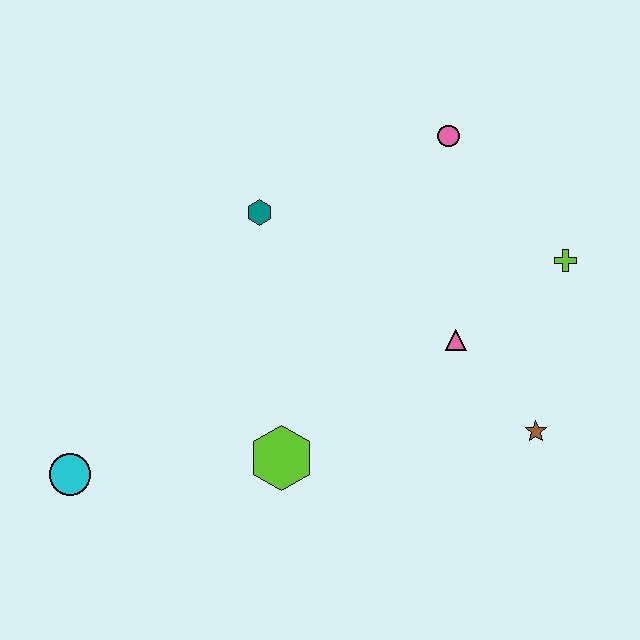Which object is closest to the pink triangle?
The brown star is closest to the pink triangle.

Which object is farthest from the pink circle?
The cyan circle is farthest from the pink circle.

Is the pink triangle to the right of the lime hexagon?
Yes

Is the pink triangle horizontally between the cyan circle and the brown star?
Yes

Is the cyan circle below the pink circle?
Yes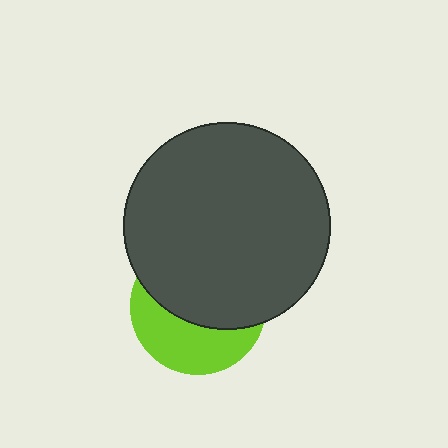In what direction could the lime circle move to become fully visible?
The lime circle could move down. That would shift it out from behind the dark gray circle entirely.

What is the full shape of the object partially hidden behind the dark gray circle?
The partially hidden object is a lime circle.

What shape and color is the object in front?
The object in front is a dark gray circle.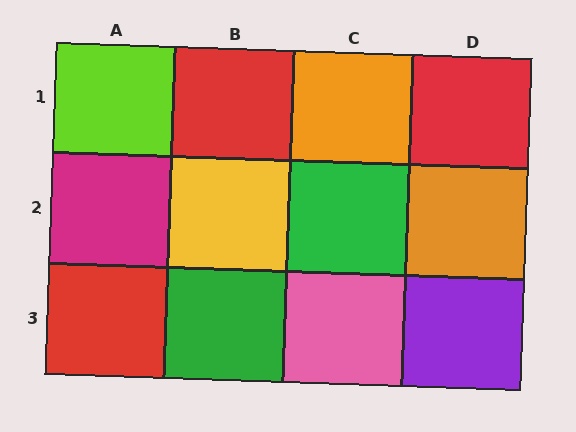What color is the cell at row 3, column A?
Red.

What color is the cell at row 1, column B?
Red.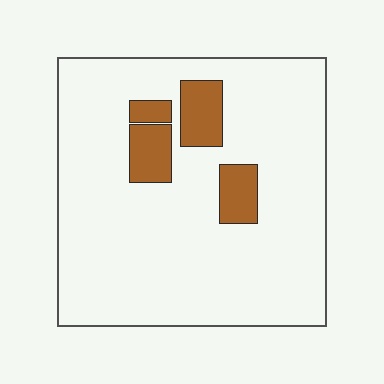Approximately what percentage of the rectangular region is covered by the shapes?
Approximately 10%.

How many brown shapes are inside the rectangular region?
4.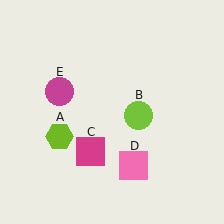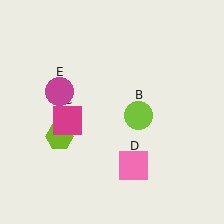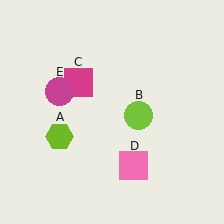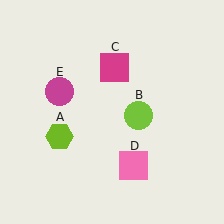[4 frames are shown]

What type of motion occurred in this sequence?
The magenta square (object C) rotated clockwise around the center of the scene.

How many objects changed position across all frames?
1 object changed position: magenta square (object C).